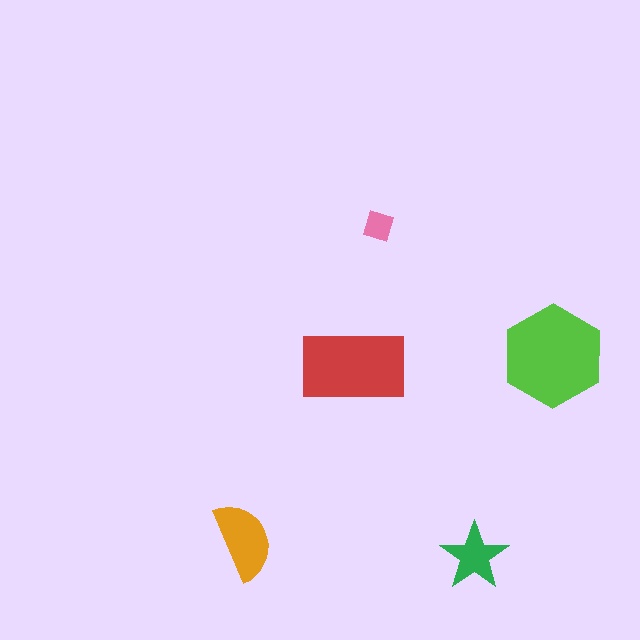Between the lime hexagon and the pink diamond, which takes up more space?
The lime hexagon.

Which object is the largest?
The lime hexagon.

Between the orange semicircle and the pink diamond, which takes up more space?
The orange semicircle.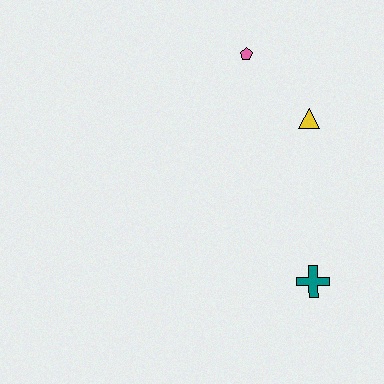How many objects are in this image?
There are 3 objects.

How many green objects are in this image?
There are no green objects.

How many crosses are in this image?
There is 1 cross.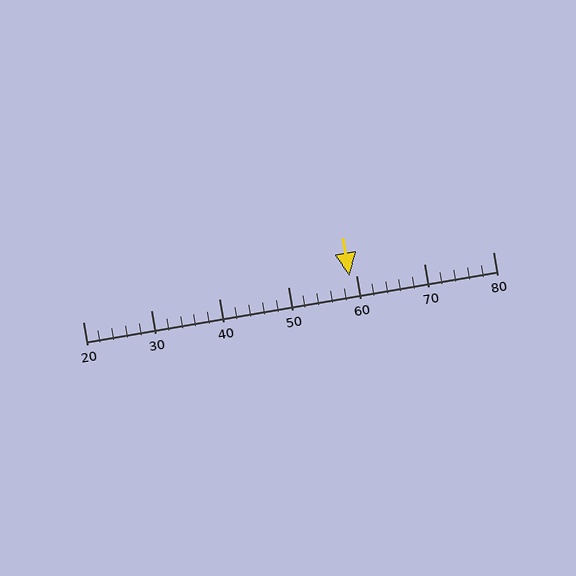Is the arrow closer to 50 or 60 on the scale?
The arrow is closer to 60.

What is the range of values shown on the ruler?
The ruler shows values from 20 to 80.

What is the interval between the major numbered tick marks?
The major tick marks are spaced 10 units apart.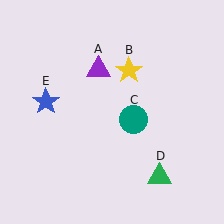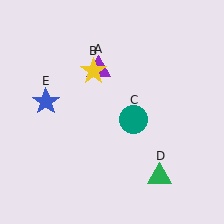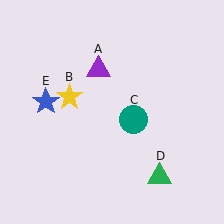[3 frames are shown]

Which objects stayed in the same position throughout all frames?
Purple triangle (object A) and teal circle (object C) and green triangle (object D) and blue star (object E) remained stationary.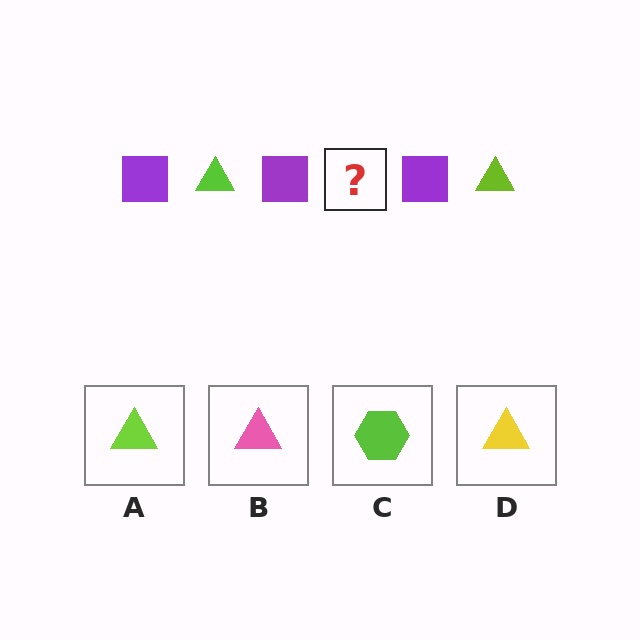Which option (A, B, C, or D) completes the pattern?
A.